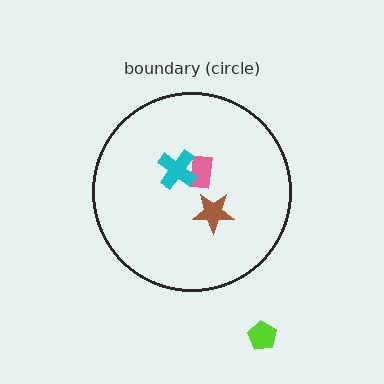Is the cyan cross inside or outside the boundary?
Inside.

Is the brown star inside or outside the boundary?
Inside.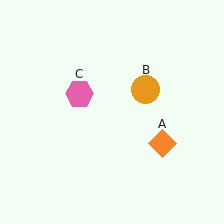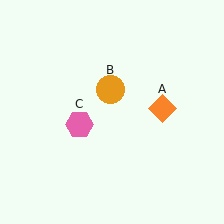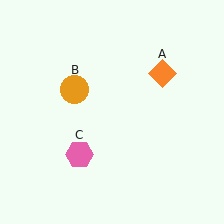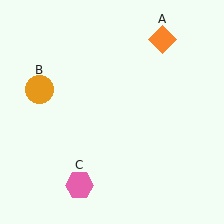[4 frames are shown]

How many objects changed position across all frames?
3 objects changed position: orange diamond (object A), orange circle (object B), pink hexagon (object C).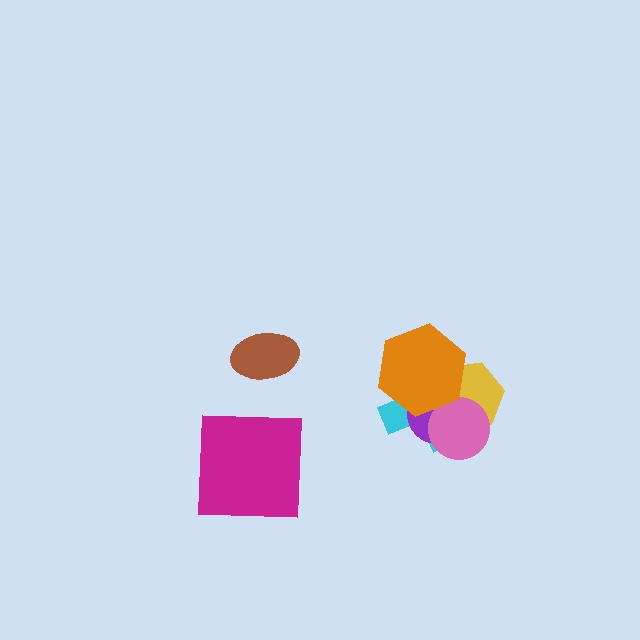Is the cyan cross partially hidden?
Yes, it is partially covered by another shape.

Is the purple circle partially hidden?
Yes, it is partially covered by another shape.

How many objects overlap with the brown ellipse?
0 objects overlap with the brown ellipse.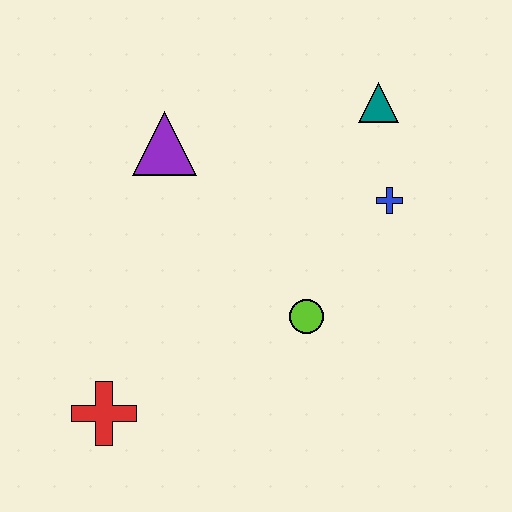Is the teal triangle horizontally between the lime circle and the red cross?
No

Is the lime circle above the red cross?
Yes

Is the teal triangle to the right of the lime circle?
Yes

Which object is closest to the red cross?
The lime circle is closest to the red cross.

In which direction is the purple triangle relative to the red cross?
The purple triangle is above the red cross.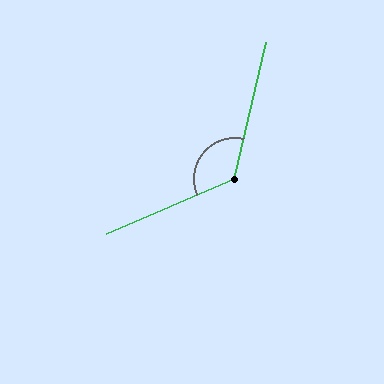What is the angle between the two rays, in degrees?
Approximately 126 degrees.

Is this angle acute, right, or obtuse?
It is obtuse.